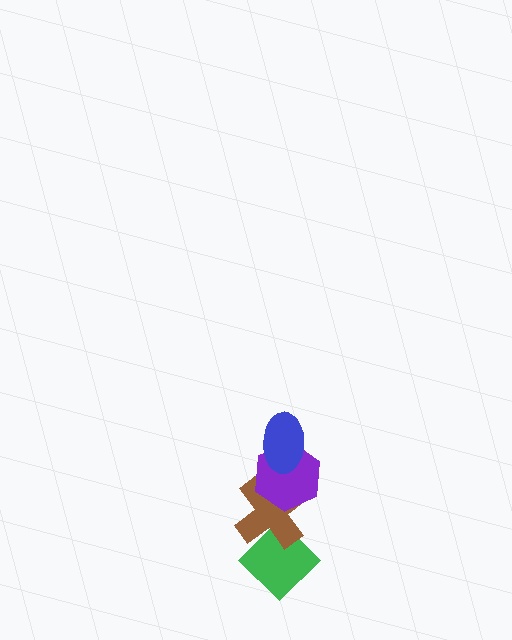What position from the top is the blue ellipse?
The blue ellipse is 1st from the top.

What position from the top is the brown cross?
The brown cross is 3rd from the top.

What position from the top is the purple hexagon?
The purple hexagon is 2nd from the top.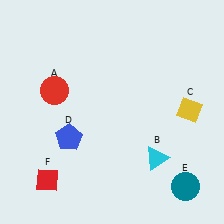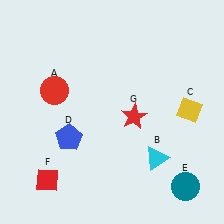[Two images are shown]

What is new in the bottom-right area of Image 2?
A red star (G) was added in the bottom-right area of Image 2.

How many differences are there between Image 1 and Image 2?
There is 1 difference between the two images.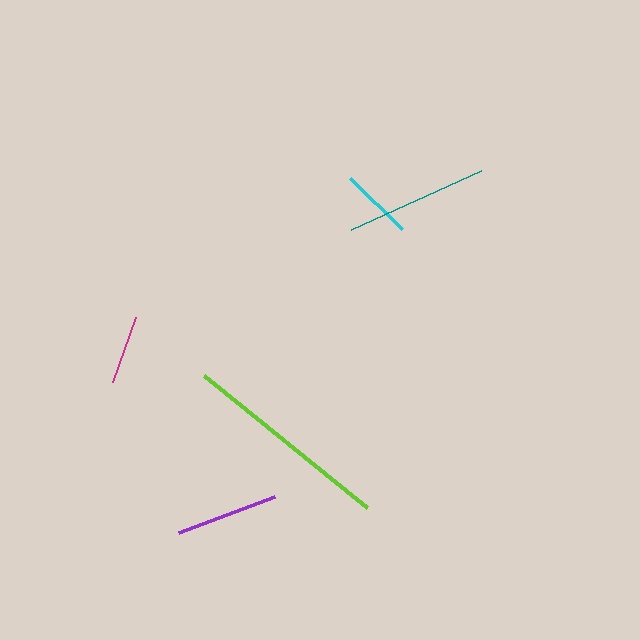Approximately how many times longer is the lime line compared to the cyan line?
The lime line is approximately 2.9 times the length of the cyan line.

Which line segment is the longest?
The lime line is the longest at approximately 210 pixels.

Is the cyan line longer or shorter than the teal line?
The teal line is longer than the cyan line.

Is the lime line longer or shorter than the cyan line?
The lime line is longer than the cyan line.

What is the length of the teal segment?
The teal segment is approximately 143 pixels long.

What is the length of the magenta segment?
The magenta segment is approximately 69 pixels long.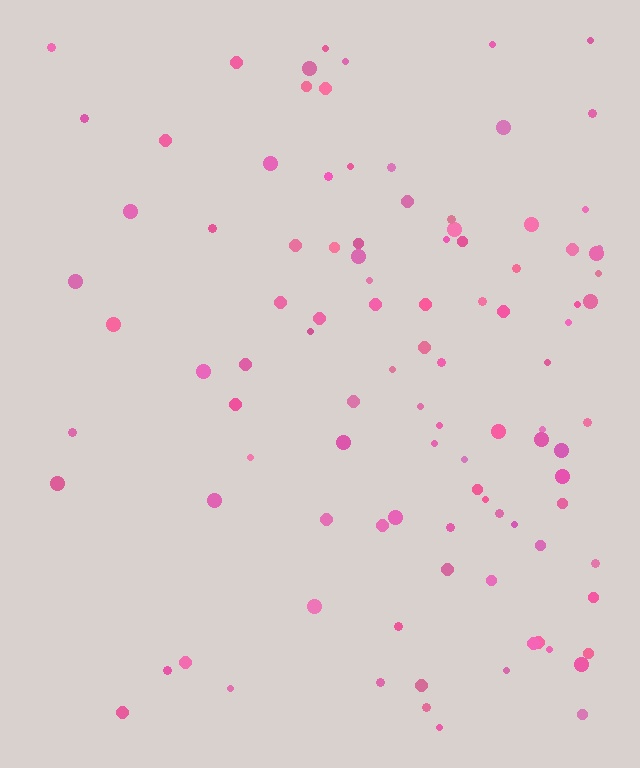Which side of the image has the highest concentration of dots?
The right.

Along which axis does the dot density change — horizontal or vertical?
Horizontal.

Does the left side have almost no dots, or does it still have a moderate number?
Still a moderate number, just noticeably fewer than the right.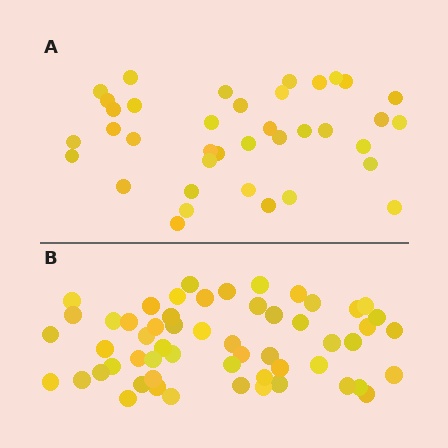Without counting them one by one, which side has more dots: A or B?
Region B (the bottom region) has more dots.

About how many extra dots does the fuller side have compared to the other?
Region B has approximately 20 more dots than region A.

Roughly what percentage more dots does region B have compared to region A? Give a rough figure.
About 45% more.